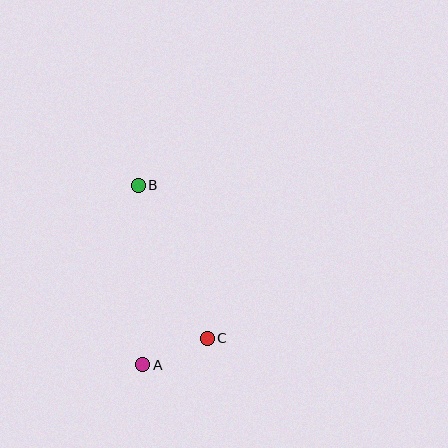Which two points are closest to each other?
Points A and C are closest to each other.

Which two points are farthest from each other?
Points A and B are farthest from each other.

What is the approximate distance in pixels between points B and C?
The distance between B and C is approximately 168 pixels.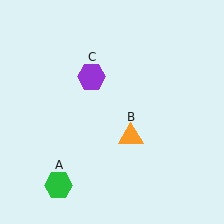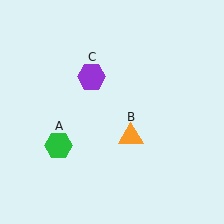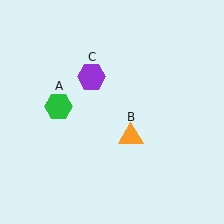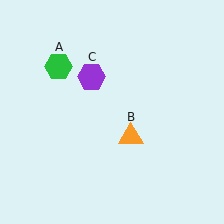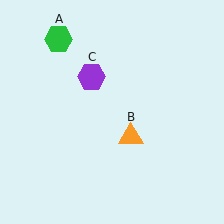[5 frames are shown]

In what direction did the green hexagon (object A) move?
The green hexagon (object A) moved up.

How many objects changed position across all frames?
1 object changed position: green hexagon (object A).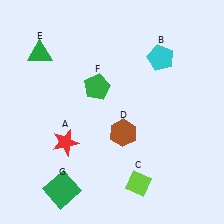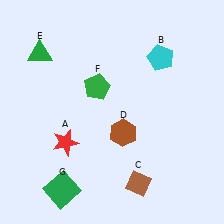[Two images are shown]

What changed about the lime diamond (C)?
In Image 1, C is lime. In Image 2, it changed to brown.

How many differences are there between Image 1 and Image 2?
There is 1 difference between the two images.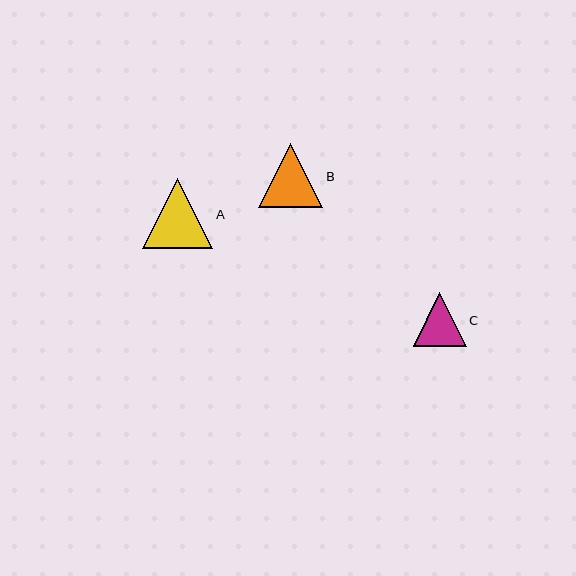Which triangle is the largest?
Triangle A is the largest with a size of approximately 70 pixels.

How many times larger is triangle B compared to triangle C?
Triangle B is approximately 1.2 times the size of triangle C.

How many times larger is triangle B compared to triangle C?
Triangle B is approximately 1.2 times the size of triangle C.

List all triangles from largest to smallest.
From largest to smallest: A, B, C.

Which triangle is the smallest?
Triangle C is the smallest with a size of approximately 53 pixels.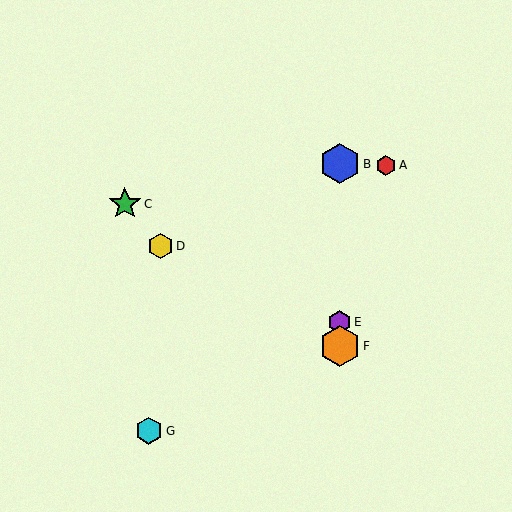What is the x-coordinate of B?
Object B is at x≈340.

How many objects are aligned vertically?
3 objects (B, E, F) are aligned vertically.